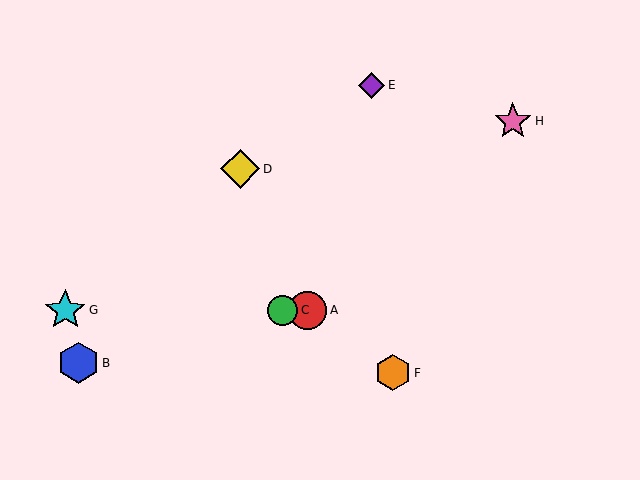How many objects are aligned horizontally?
3 objects (A, C, G) are aligned horizontally.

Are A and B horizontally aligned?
No, A is at y≈310 and B is at y≈363.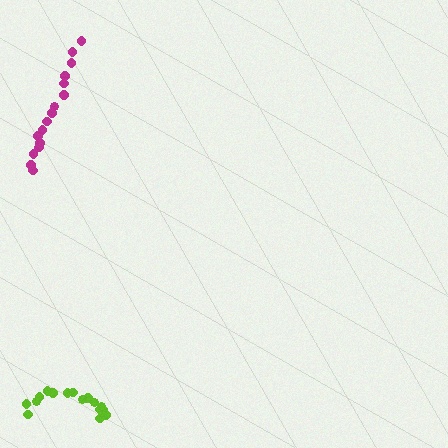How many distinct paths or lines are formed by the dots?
There are 2 distinct paths.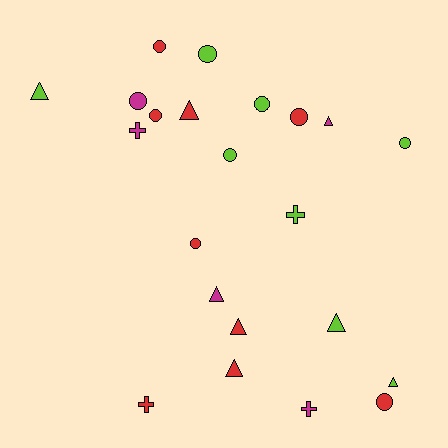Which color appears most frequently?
Red, with 9 objects.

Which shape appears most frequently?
Circle, with 10 objects.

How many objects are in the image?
There are 22 objects.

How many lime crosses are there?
There is 1 lime cross.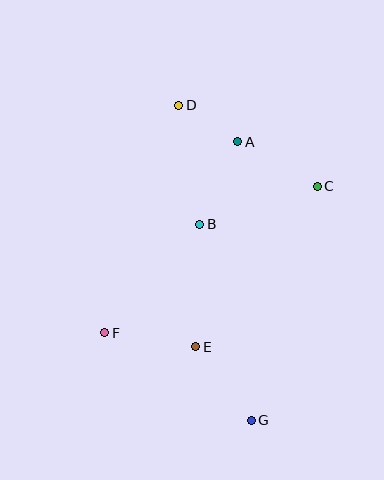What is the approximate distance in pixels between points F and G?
The distance between F and G is approximately 170 pixels.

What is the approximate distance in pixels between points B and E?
The distance between B and E is approximately 122 pixels.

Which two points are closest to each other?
Points A and D are closest to each other.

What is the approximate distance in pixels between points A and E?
The distance between A and E is approximately 209 pixels.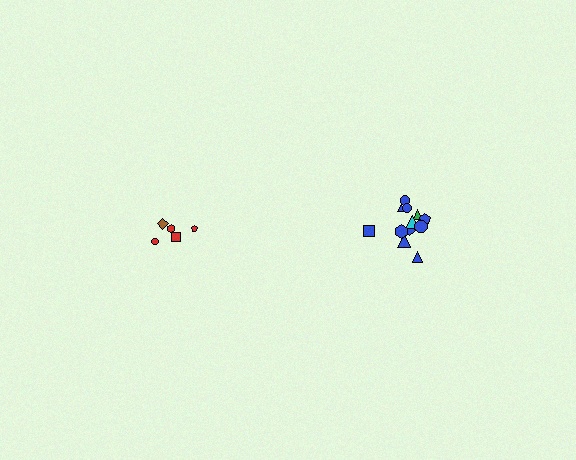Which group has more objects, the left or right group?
The right group.